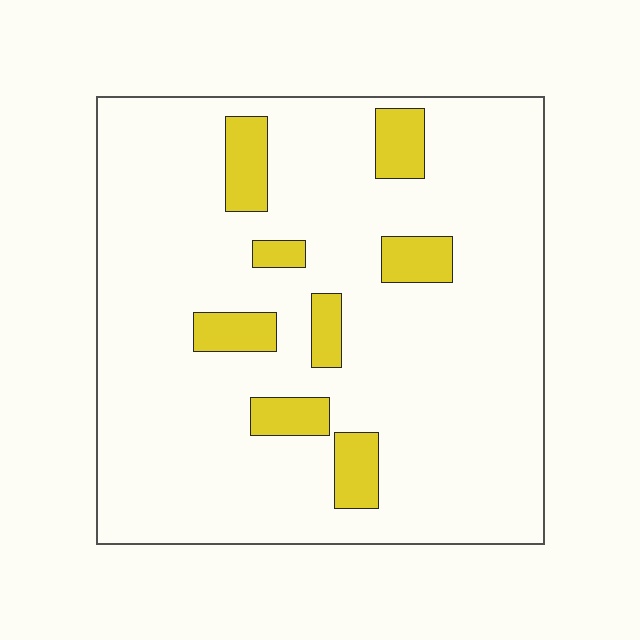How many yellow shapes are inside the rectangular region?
8.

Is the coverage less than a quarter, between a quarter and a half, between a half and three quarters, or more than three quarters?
Less than a quarter.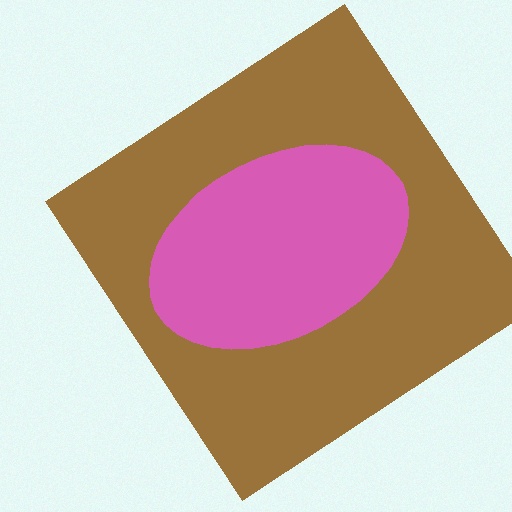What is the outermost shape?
The brown diamond.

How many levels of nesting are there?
2.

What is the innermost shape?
The pink ellipse.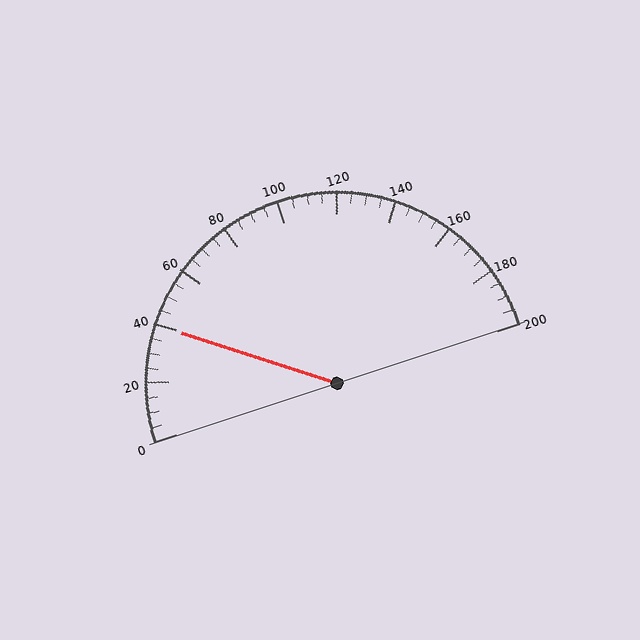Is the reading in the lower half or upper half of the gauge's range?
The reading is in the lower half of the range (0 to 200).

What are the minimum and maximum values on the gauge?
The gauge ranges from 0 to 200.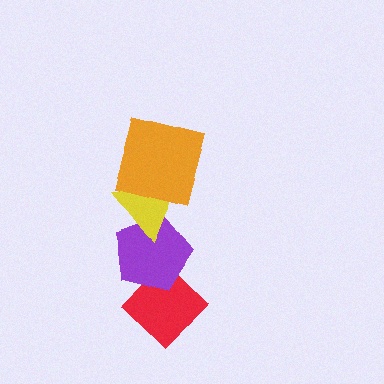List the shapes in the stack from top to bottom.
From top to bottom: the orange square, the yellow triangle, the purple pentagon, the red diamond.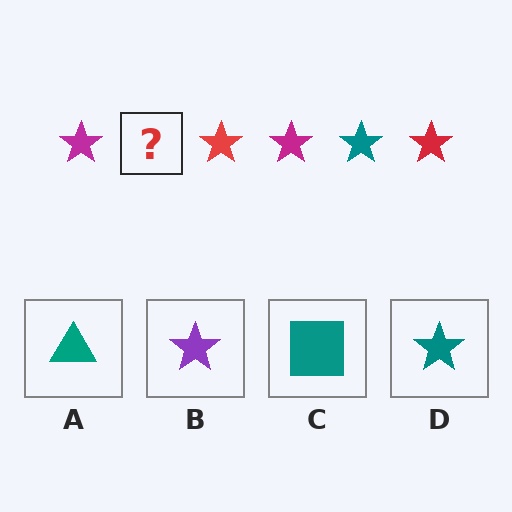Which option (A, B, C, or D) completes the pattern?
D.